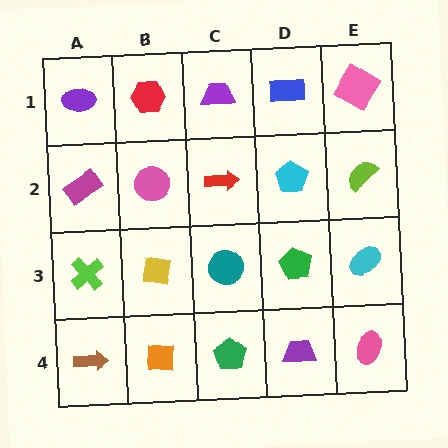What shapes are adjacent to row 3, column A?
A magenta rectangle (row 2, column A), a brown arrow (row 4, column A), a yellow square (row 3, column B).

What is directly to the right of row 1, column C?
A blue rectangle.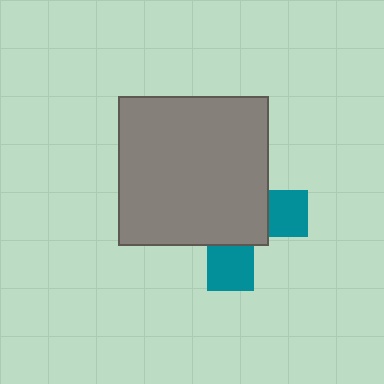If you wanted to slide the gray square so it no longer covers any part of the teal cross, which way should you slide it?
Slide it toward the upper-left — that is the most direct way to separate the two shapes.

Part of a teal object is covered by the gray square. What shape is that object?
It is a cross.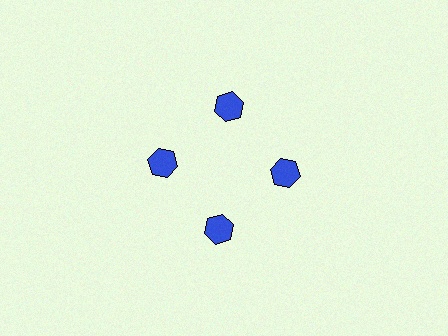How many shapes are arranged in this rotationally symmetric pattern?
There are 4 shapes, arranged in 4 groups of 1.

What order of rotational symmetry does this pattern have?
This pattern has 4-fold rotational symmetry.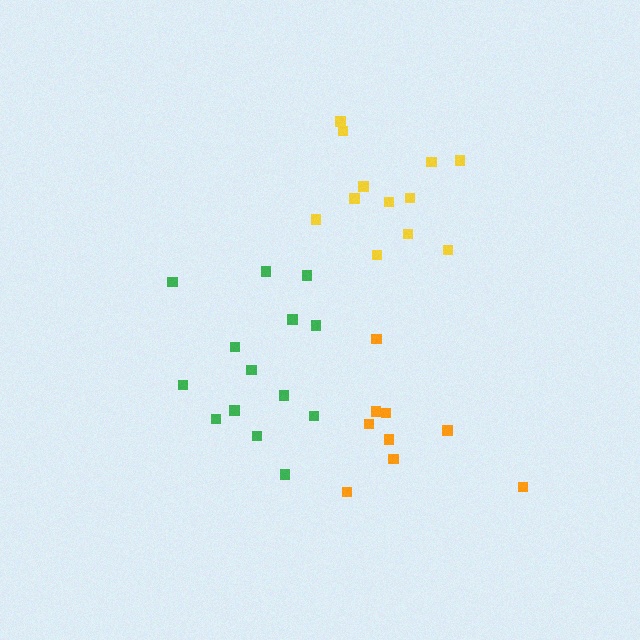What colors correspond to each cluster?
The clusters are colored: green, orange, yellow.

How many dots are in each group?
Group 1: 14 dots, Group 2: 9 dots, Group 3: 12 dots (35 total).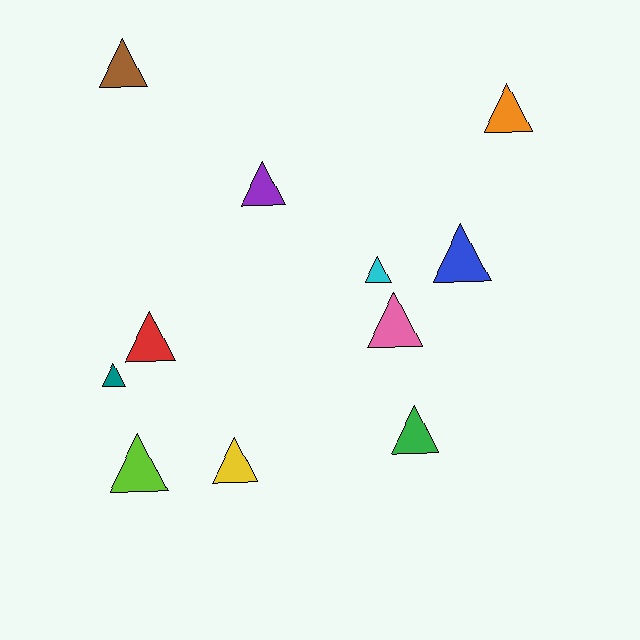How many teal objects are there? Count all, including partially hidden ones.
There is 1 teal object.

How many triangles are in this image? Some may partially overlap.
There are 11 triangles.